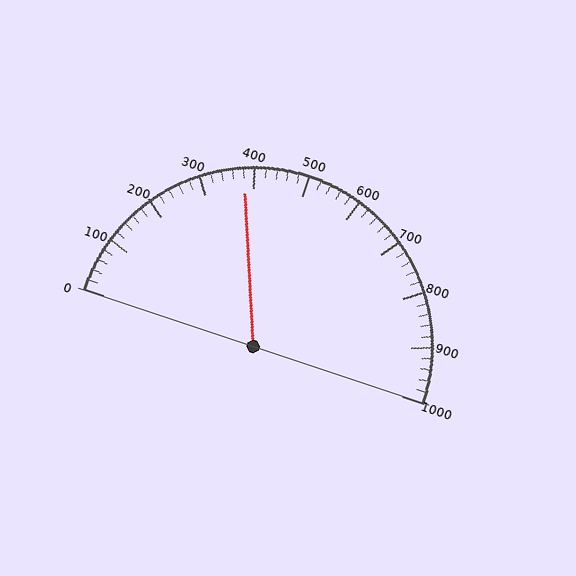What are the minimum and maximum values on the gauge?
The gauge ranges from 0 to 1000.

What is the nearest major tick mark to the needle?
The nearest major tick mark is 400.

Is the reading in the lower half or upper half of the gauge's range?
The reading is in the lower half of the range (0 to 1000).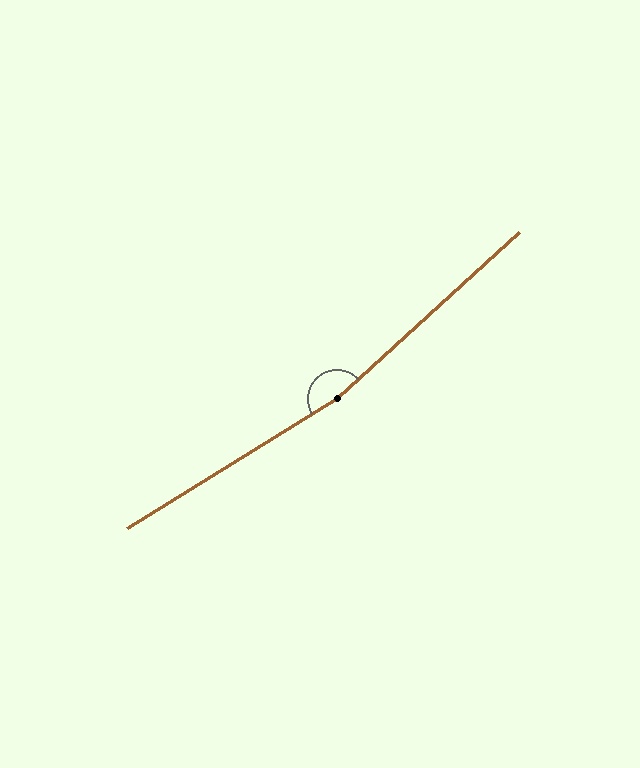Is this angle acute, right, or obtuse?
It is obtuse.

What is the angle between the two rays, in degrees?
Approximately 169 degrees.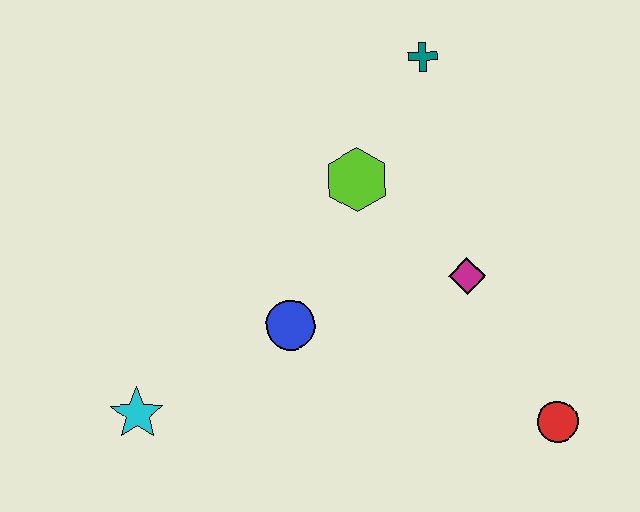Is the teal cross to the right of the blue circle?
Yes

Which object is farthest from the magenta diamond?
The cyan star is farthest from the magenta diamond.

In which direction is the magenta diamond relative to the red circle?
The magenta diamond is above the red circle.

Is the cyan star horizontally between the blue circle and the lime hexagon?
No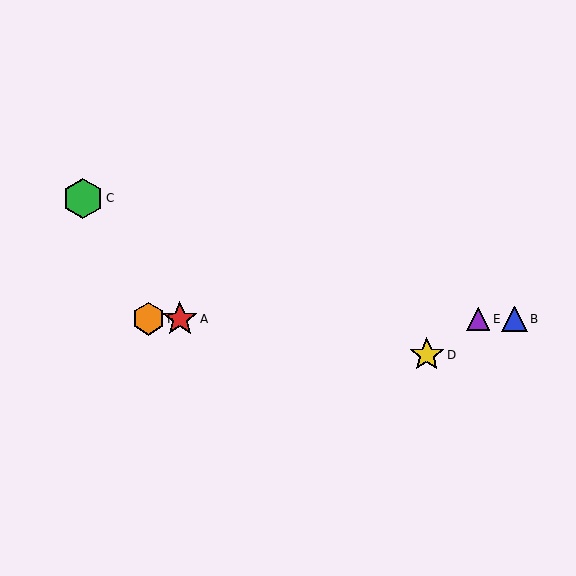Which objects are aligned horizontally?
Objects A, B, E, F are aligned horizontally.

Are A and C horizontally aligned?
No, A is at y≈319 and C is at y≈198.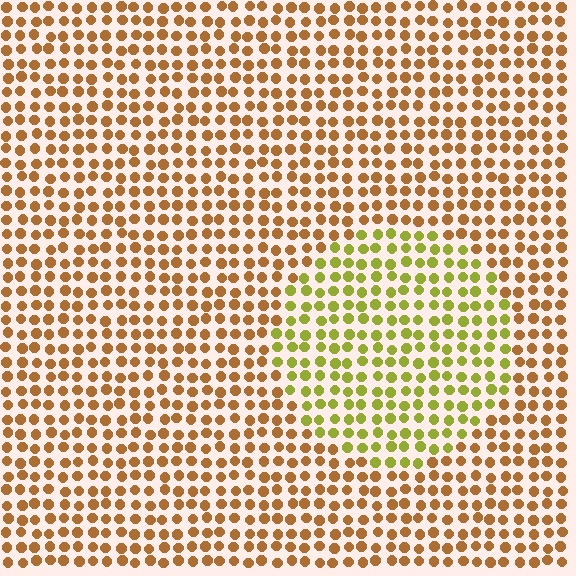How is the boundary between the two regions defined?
The boundary is defined purely by a slight shift in hue (about 44 degrees). Spacing, size, and orientation are identical on both sides.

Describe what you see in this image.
The image is filled with small brown elements in a uniform arrangement. A circle-shaped region is visible where the elements are tinted to a slightly different hue, forming a subtle color boundary.